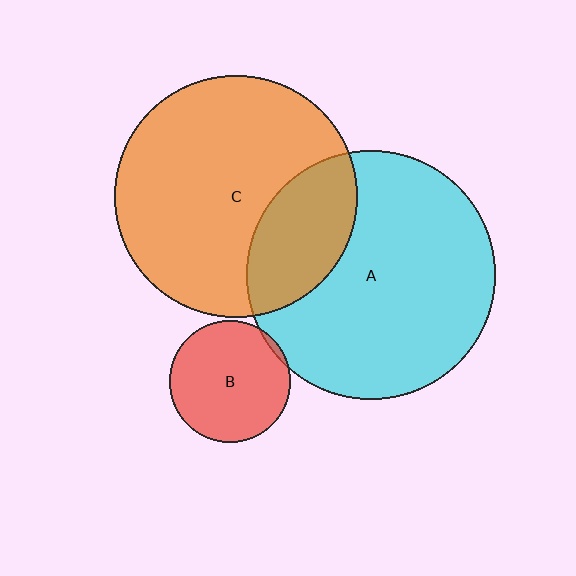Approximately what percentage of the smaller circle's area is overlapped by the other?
Approximately 25%.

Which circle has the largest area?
Circle A (cyan).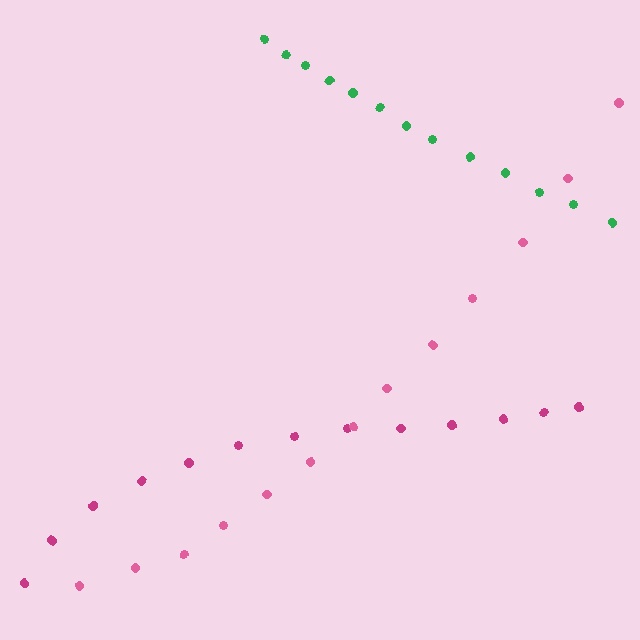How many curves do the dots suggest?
There are 3 distinct paths.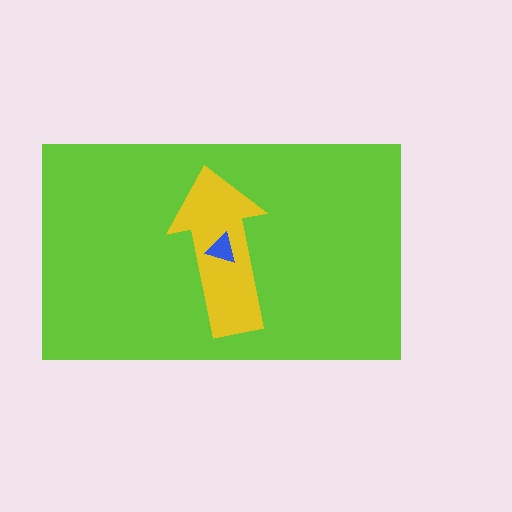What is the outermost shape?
The lime rectangle.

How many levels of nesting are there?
3.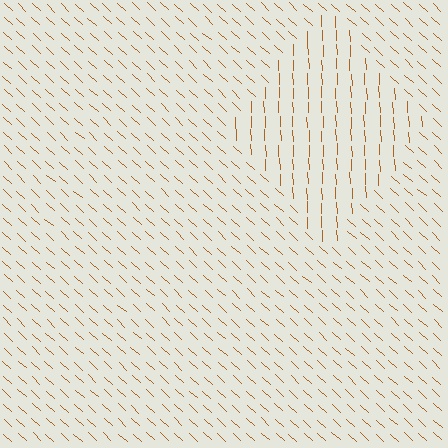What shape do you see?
I see a diamond.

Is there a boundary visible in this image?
Yes, there is a texture boundary formed by a change in line orientation.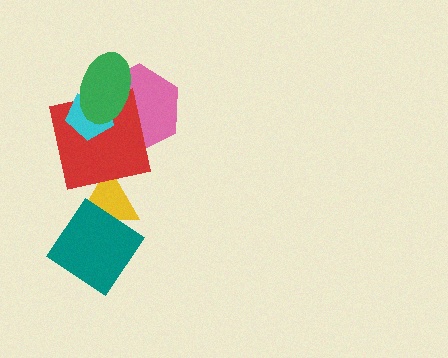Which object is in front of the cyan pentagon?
The green ellipse is in front of the cyan pentagon.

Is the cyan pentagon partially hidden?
Yes, it is partially covered by another shape.